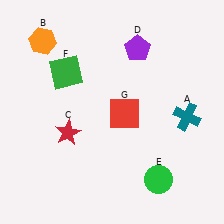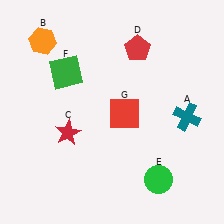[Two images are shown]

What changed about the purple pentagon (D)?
In Image 1, D is purple. In Image 2, it changed to red.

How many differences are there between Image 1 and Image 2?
There is 1 difference between the two images.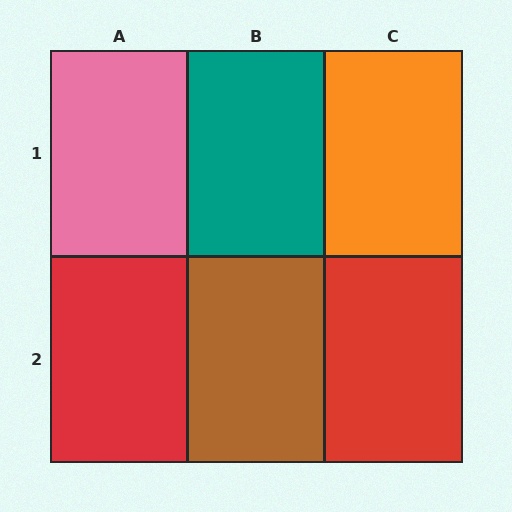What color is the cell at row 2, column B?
Brown.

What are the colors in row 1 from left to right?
Pink, teal, orange.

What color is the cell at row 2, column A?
Red.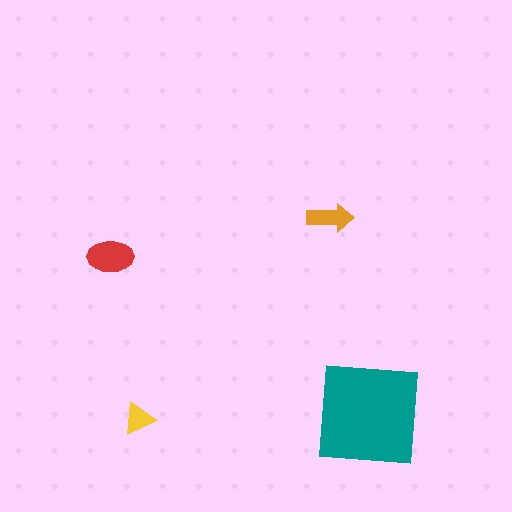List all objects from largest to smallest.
The teal square, the red ellipse, the orange arrow, the yellow triangle.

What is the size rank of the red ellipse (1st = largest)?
2nd.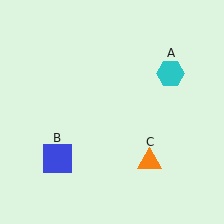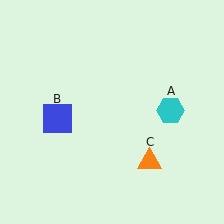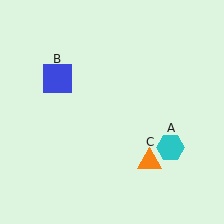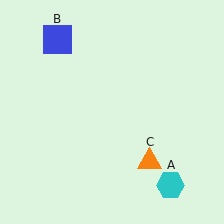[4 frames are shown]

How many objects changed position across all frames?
2 objects changed position: cyan hexagon (object A), blue square (object B).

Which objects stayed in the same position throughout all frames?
Orange triangle (object C) remained stationary.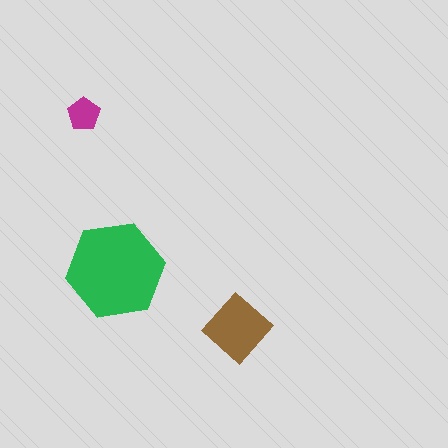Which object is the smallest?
The magenta pentagon.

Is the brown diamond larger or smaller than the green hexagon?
Smaller.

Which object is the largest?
The green hexagon.